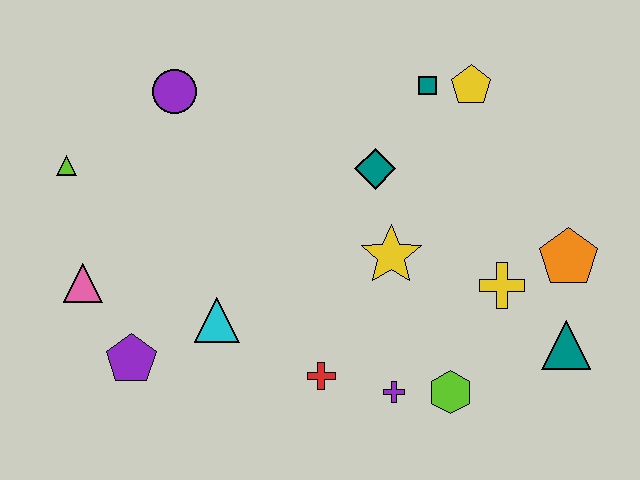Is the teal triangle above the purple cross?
Yes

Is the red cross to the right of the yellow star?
No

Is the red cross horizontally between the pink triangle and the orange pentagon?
Yes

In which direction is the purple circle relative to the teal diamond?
The purple circle is to the left of the teal diamond.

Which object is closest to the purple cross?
The lime hexagon is closest to the purple cross.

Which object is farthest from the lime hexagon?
The lime triangle is farthest from the lime hexagon.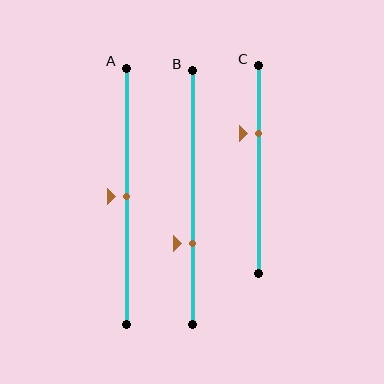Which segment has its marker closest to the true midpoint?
Segment A has its marker closest to the true midpoint.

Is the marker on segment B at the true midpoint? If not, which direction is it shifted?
No, the marker on segment B is shifted downward by about 18% of the segment length.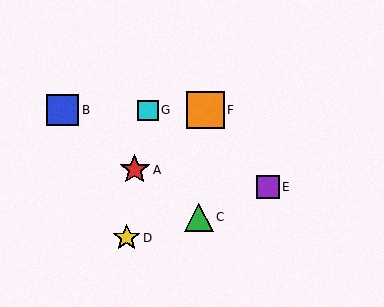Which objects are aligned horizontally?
Objects B, F, G are aligned horizontally.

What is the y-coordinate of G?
Object G is at y≈110.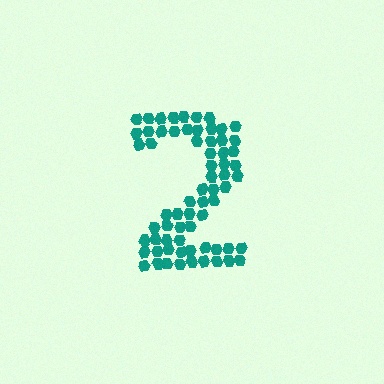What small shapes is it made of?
It is made of small hexagons.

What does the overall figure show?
The overall figure shows the digit 2.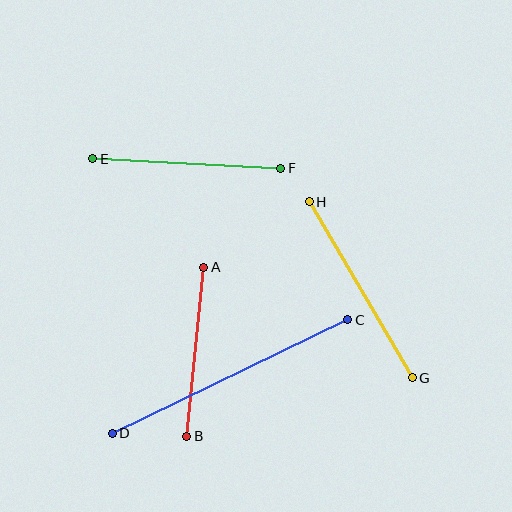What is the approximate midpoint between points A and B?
The midpoint is at approximately (195, 352) pixels.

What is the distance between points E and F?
The distance is approximately 188 pixels.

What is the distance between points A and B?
The distance is approximately 170 pixels.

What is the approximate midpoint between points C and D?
The midpoint is at approximately (230, 376) pixels.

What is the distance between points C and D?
The distance is approximately 261 pixels.